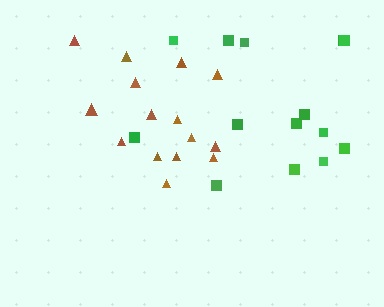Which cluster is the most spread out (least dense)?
Green.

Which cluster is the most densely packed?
Brown.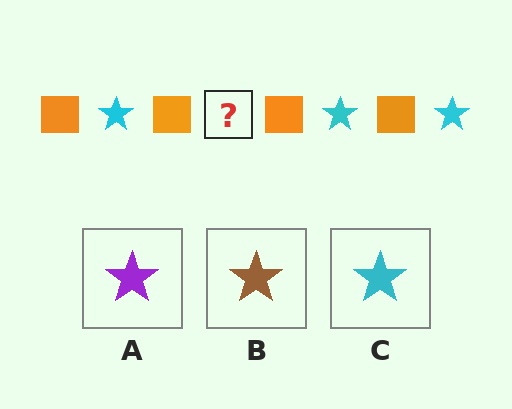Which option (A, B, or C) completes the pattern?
C.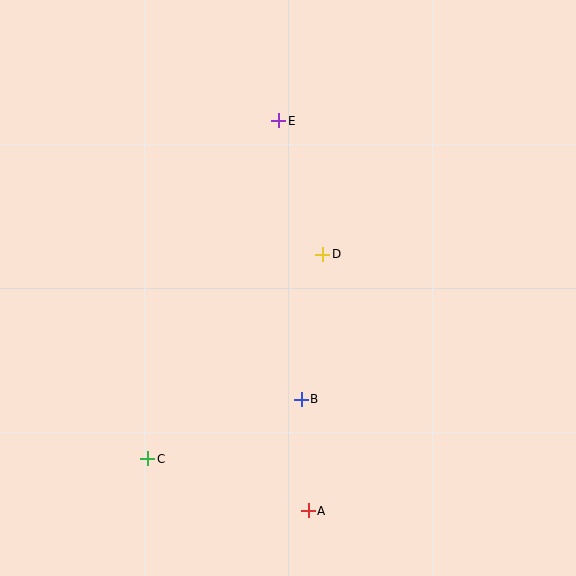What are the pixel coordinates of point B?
Point B is at (301, 399).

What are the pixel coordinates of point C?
Point C is at (148, 459).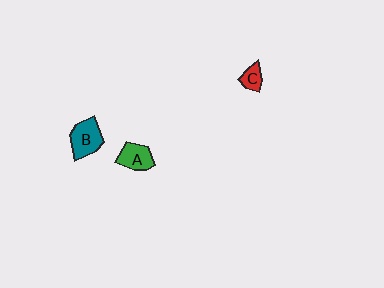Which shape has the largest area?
Shape B (teal).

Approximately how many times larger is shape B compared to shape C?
Approximately 2.1 times.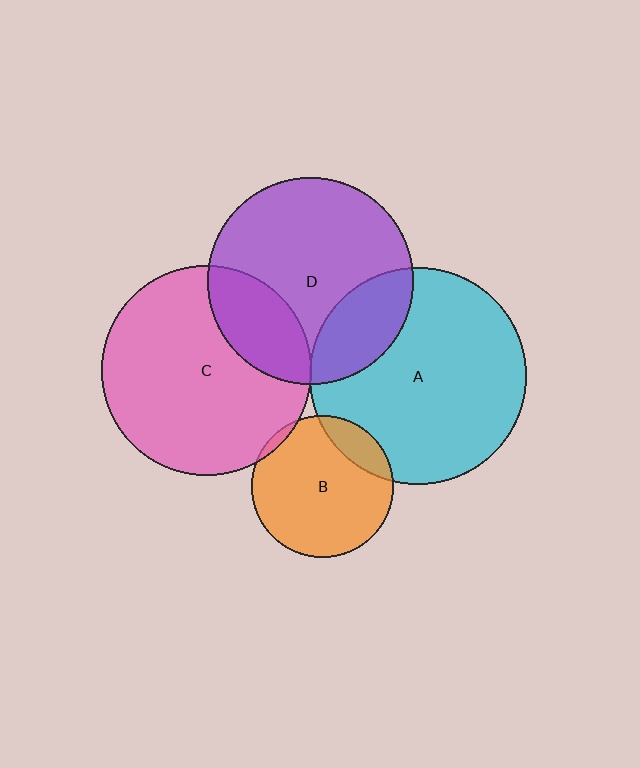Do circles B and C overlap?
Yes.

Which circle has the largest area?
Circle A (cyan).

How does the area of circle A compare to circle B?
Approximately 2.3 times.